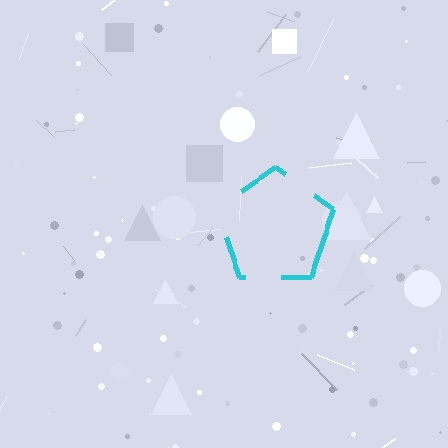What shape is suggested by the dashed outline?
The dashed outline suggests a pentagon.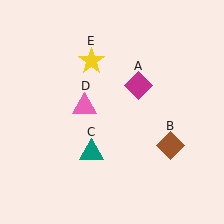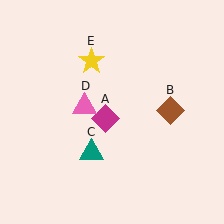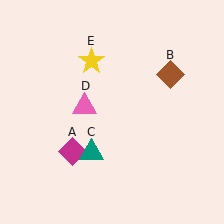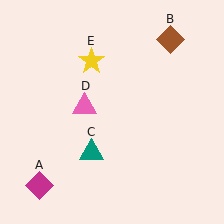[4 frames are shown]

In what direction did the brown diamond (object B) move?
The brown diamond (object B) moved up.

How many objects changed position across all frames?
2 objects changed position: magenta diamond (object A), brown diamond (object B).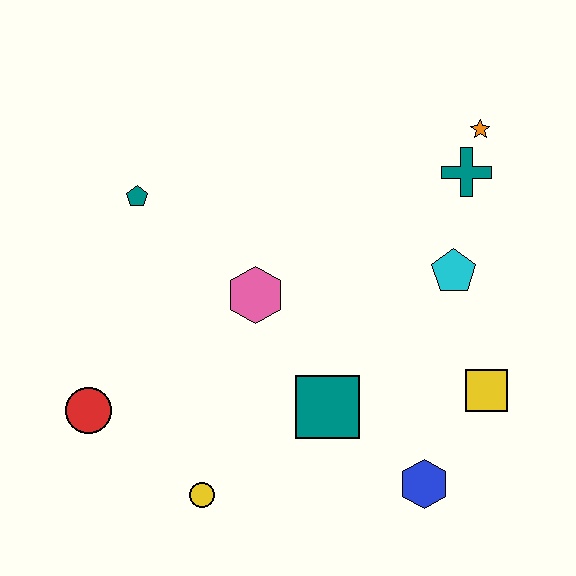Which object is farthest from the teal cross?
The red circle is farthest from the teal cross.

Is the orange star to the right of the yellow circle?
Yes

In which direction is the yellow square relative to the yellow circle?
The yellow square is to the right of the yellow circle.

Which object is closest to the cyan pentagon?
The teal cross is closest to the cyan pentagon.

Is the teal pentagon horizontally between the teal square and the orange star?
No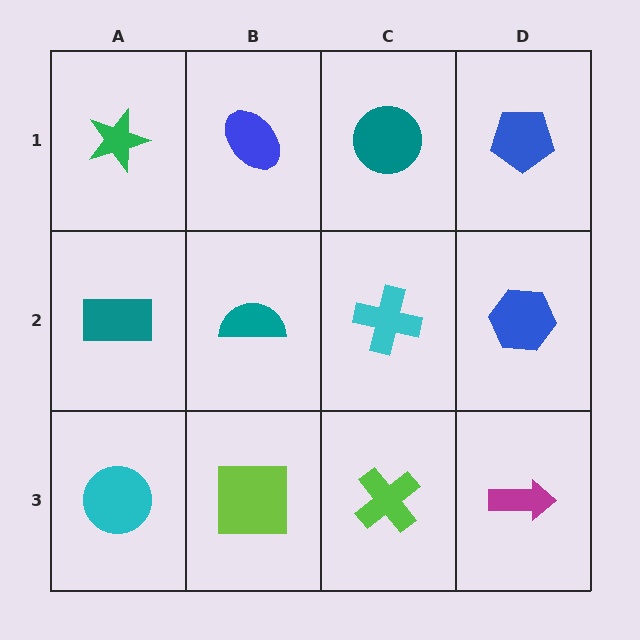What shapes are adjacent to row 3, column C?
A cyan cross (row 2, column C), a lime square (row 3, column B), a magenta arrow (row 3, column D).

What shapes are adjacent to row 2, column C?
A teal circle (row 1, column C), a lime cross (row 3, column C), a teal semicircle (row 2, column B), a blue hexagon (row 2, column D).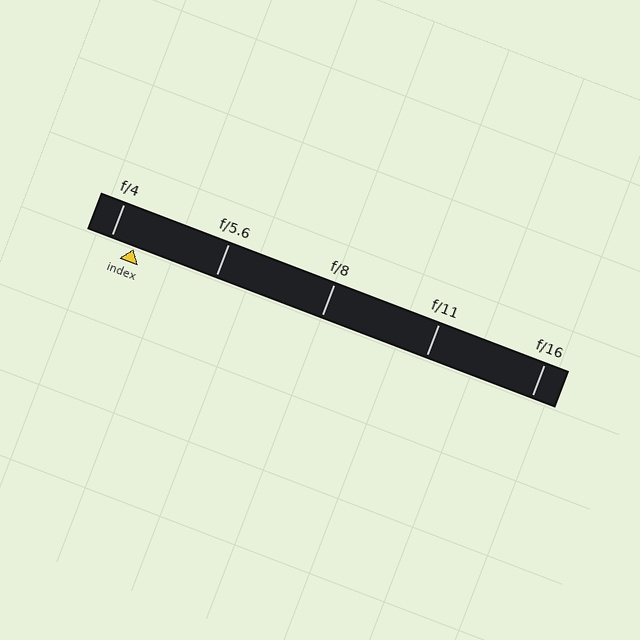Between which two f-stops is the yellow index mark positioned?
The index mark is between f/4 and f/5.6.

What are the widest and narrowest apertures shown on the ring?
The widest aperture shown is f/4 and the narrowest is f/16.